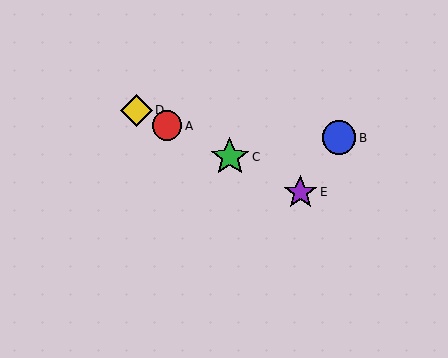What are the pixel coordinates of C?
Object C is at (230, 157).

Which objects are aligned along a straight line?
Objects A, C, D, E are aligned along a straight line.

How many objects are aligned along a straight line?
4 objects (A, C, D, E) are aligned along a straight line.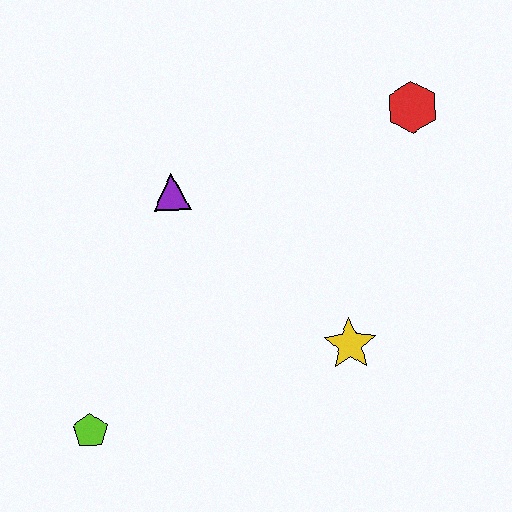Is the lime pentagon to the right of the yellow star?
No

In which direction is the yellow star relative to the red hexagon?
The yellow star is below the red hexagon.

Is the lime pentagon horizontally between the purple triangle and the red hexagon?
No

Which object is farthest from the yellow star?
The lime pentagon is farthest from the yellow star.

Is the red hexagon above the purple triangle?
Yes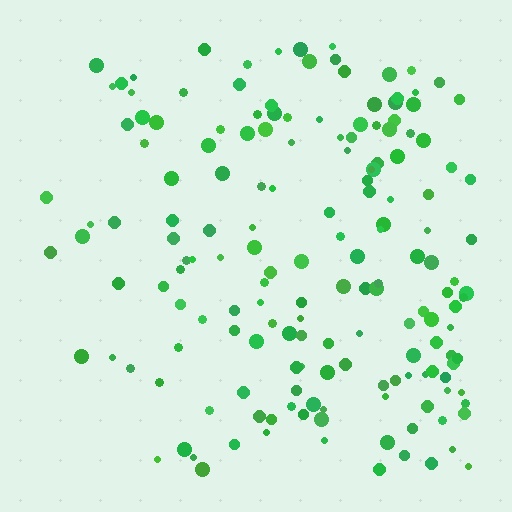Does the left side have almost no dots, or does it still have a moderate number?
Still a moderate number, just noticeably fewer than the right.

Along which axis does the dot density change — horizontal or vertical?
Horizontal.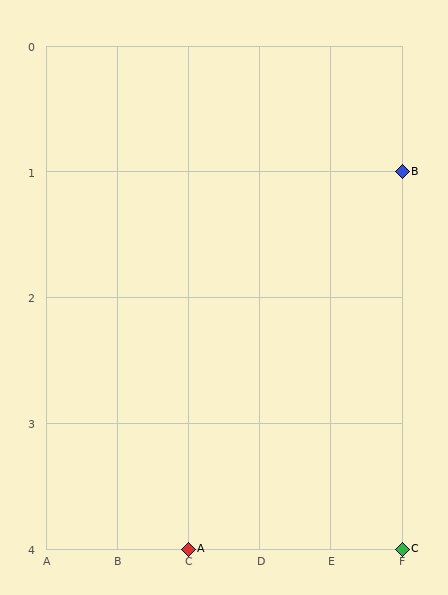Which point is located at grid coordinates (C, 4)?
Point A is at (C, 4).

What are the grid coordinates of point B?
Point B is at grid coordinates (F, 1).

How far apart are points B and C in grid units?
Points B and C are 3 rows apart.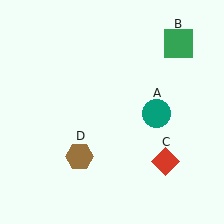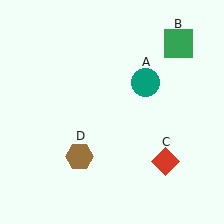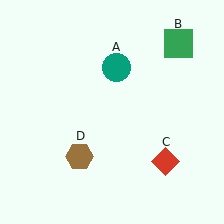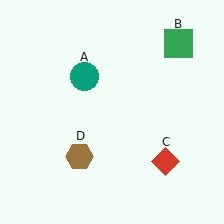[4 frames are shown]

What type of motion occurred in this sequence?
The teal circle (object A) rotated counterclockwise around the center of the scene.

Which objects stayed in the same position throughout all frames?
Green square (object B) and red diamond (object C) and brown hexagon (object D) remained stationary.